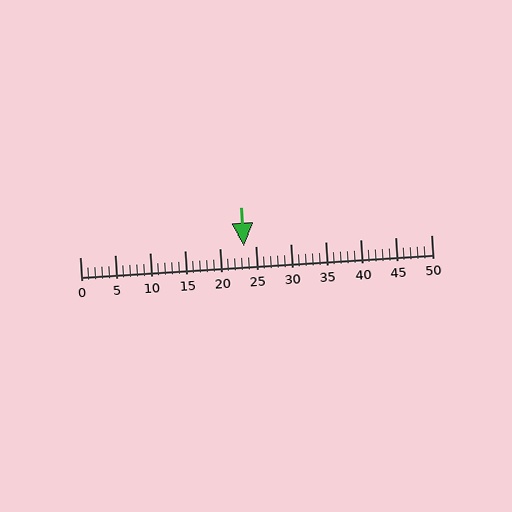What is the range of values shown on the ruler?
The ruler shows values from 0 to 50.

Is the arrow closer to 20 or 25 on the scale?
The arrow is closer to 25.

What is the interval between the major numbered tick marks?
The major tick marks are spaced 5 units apart.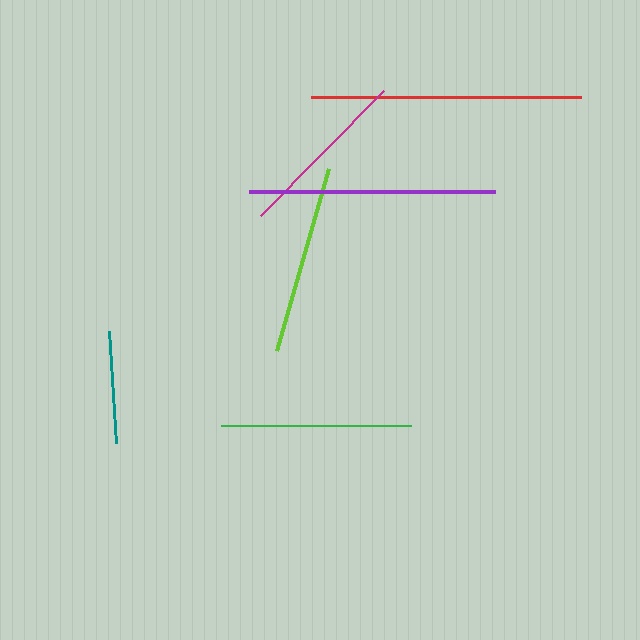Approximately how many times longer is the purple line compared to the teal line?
The purple line is approximately 2.2 times the length of the teal line.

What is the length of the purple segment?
The purple segment is approximately 246 pixels long.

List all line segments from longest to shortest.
From longest to shortest: red, purple, green, lime, magenta, teal.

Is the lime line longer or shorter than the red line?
The red line is longer than the lime line.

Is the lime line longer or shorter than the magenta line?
The lime line is longer than the magenta line.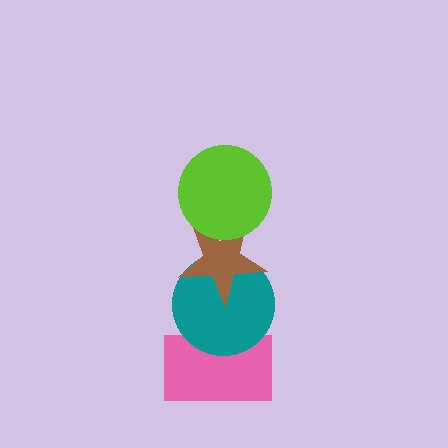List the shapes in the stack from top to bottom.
From top to bottom: the lime circle, the brown star, the teal circle, the pink rectangle.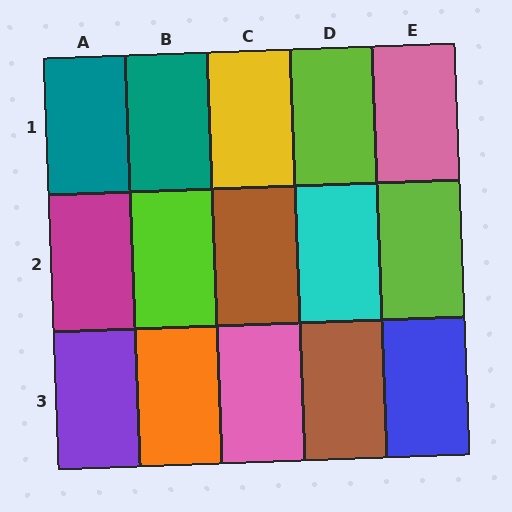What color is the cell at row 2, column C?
Brown.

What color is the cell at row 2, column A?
Magenta.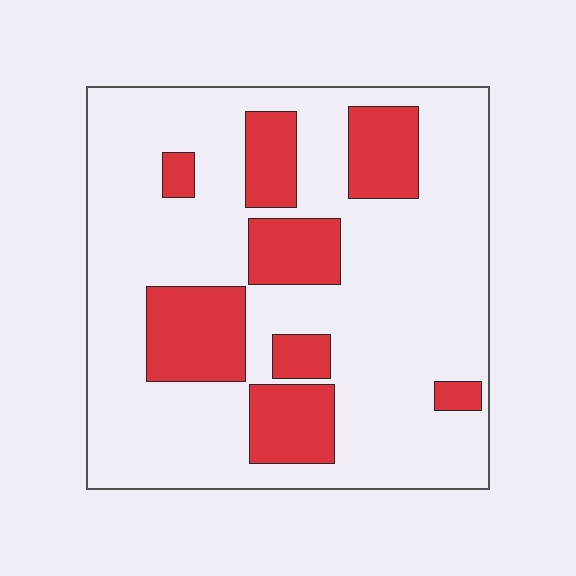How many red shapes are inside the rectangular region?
8.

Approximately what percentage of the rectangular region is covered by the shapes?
Approximately 25%.